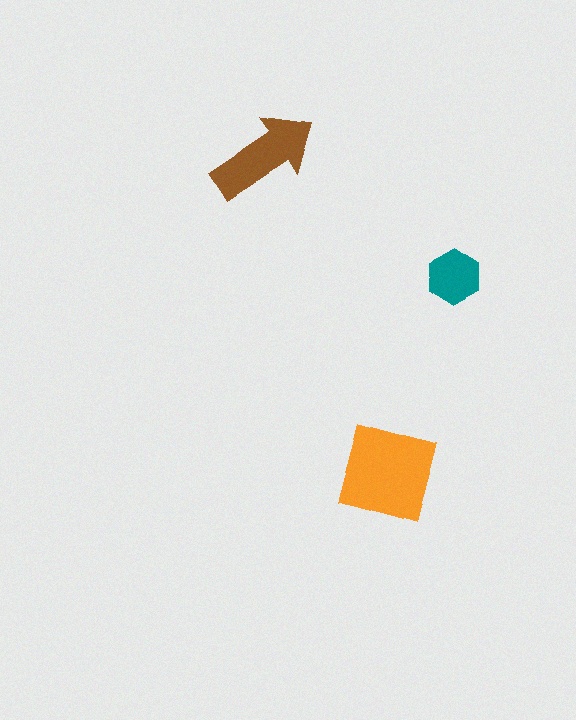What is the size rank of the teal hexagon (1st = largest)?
3rd.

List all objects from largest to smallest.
The orange square, the brown arrow, the teal hexagon.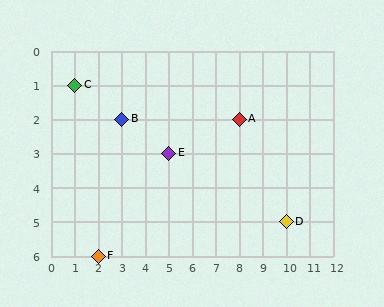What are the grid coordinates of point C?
Point C is at grid coordinates (1, 1).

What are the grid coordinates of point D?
Point D is at grid coordinates (10, 5).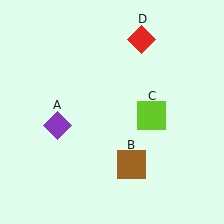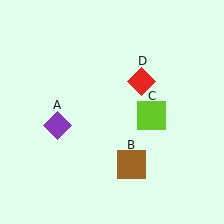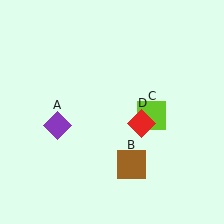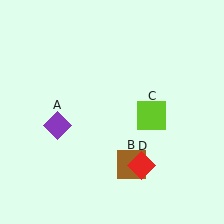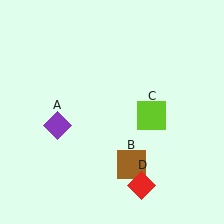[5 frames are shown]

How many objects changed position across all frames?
1 object changed position: red diamond (object D).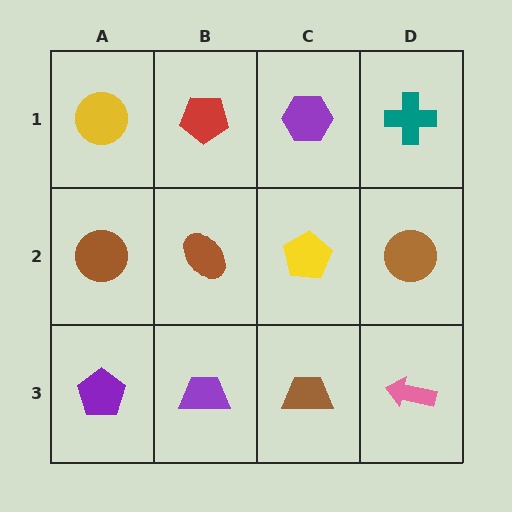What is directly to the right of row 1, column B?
A purple hexagon.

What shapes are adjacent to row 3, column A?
A brown circle (row 2, column A), a purple trapezoid (row 3, column B).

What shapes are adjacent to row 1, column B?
A brown ellipse (row 2, column B), a yellow circle (row 1, column A), a purple hexagon (row 1, column C).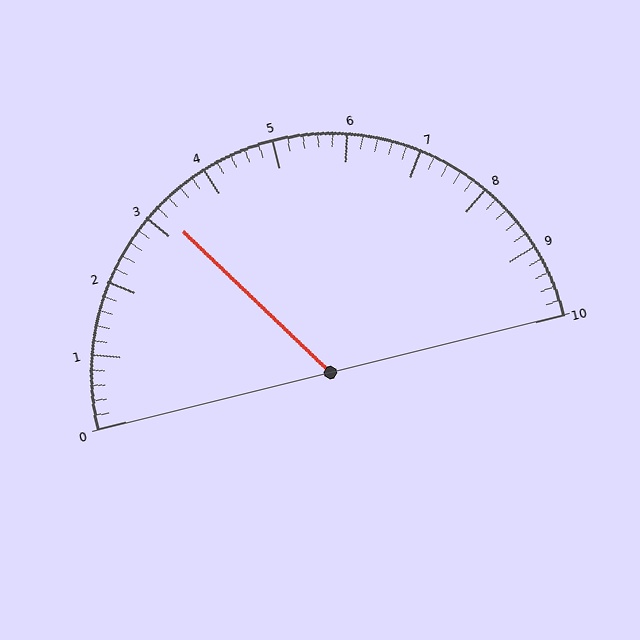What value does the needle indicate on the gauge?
The needle indicates approximately 3.2.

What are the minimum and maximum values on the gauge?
The gauge ranges from 0 to 10.